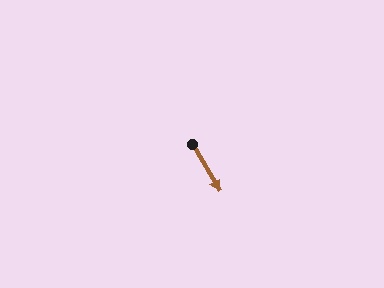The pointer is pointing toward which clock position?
Roughly 5 o'clock.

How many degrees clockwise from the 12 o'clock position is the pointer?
Approximately 149 degrees.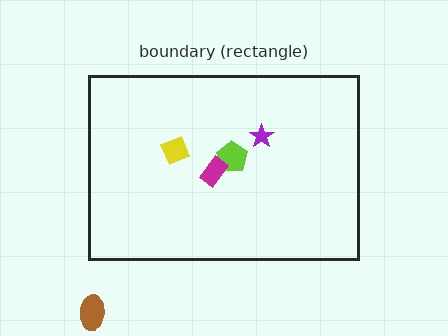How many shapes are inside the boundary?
4 inside, 1 outside.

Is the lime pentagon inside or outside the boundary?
Inside.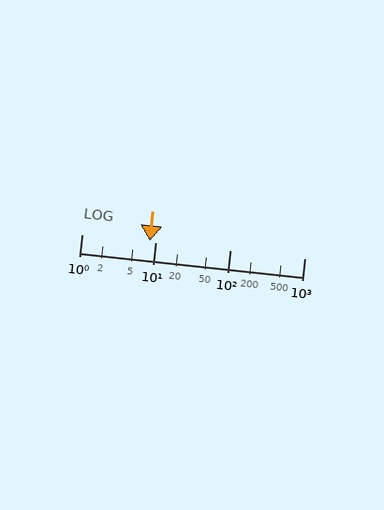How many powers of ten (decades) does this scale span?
The scale spans 3 decades, from 1 to 1000.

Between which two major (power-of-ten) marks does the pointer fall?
The pointer is between 1 and 10.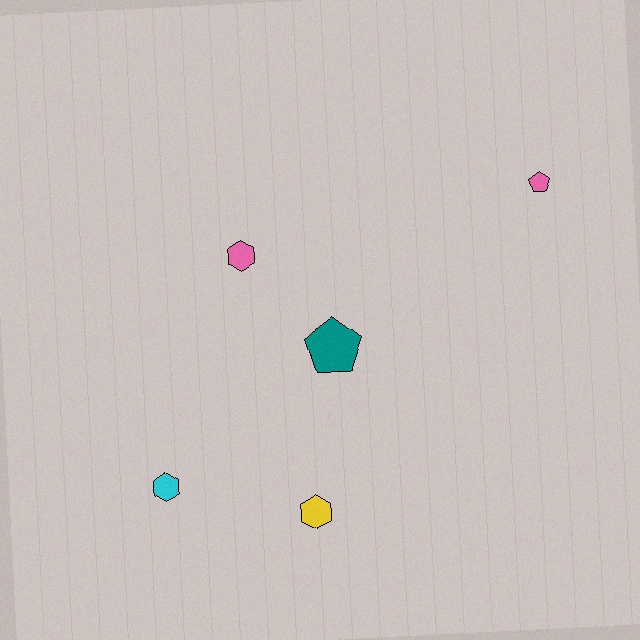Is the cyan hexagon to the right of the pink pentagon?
No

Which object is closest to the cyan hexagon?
The yellow hexagon is closest to the cyan hexagon.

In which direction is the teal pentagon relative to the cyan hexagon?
The teal pentagon is to the right of the cyan hexagon.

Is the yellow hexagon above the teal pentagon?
No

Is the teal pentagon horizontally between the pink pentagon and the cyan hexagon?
Yes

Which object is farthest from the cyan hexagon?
The pink pentagon is farthest from the cyan hexagon.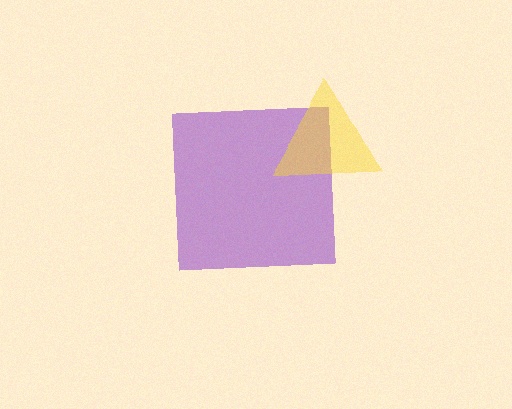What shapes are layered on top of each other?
The layered shapes are: a purple square, a yellow triangle.